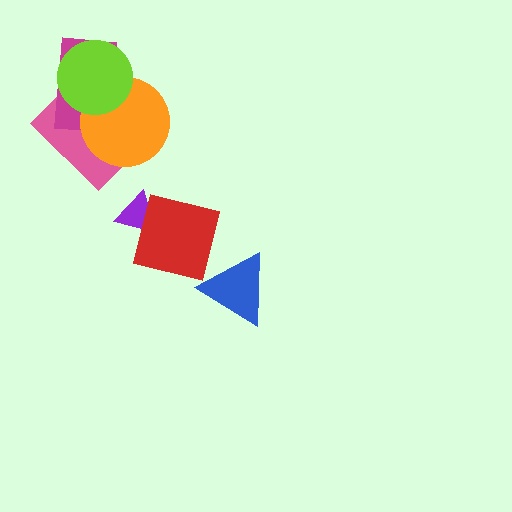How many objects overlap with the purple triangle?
1 object overlaps with the purple triangle.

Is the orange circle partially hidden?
Yes, it is partially covered by another shape.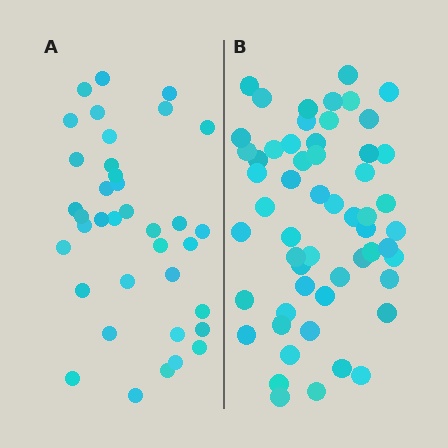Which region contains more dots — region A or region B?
Region B (the right region) has more dots.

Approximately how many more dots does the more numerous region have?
Region B has approximately 20 more dots than region A.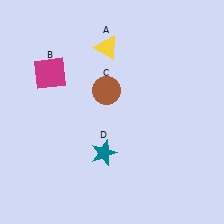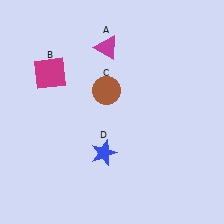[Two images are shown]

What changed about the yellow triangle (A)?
In Image 1, A is yellow. In Image 2, it changed to magenta.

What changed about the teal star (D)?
In Image 1, D is teal. In Image 2, it changed to blue.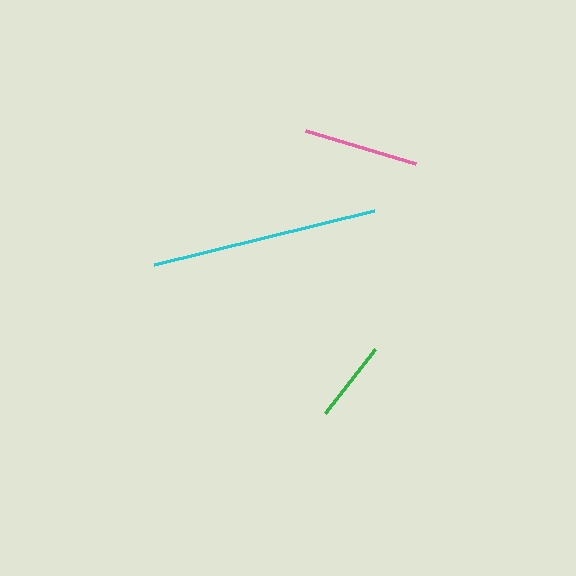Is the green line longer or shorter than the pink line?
The pink line is longer than the green line.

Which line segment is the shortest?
The green line is the shortest at approximately 82 pixels.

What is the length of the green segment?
The green segment is approximately 82 pixels long.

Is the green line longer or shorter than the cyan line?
The cyan line is longer than the green line.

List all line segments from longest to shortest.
From longest to shortest: cyan, pink, green.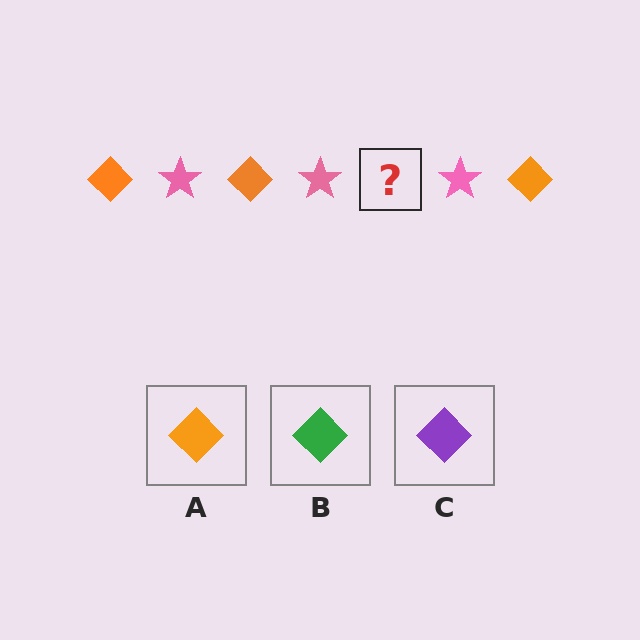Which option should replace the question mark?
Option A.